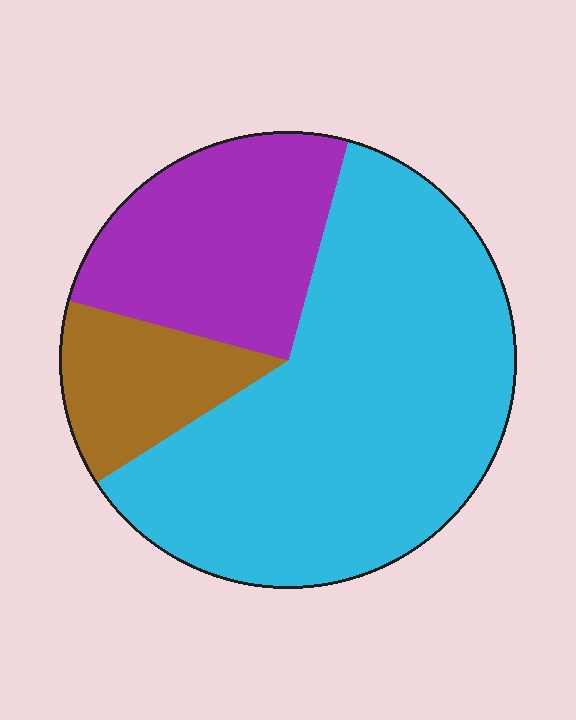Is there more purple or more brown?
Purple.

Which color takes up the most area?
Cyan, at roughly 60%.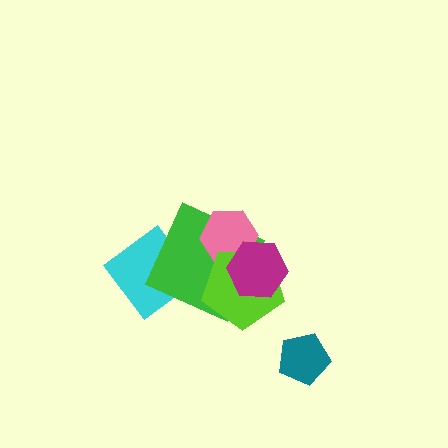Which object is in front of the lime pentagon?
The magenta hexagon is in front of the lime pentagon.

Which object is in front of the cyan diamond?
The green square is in front of the cyan diamond.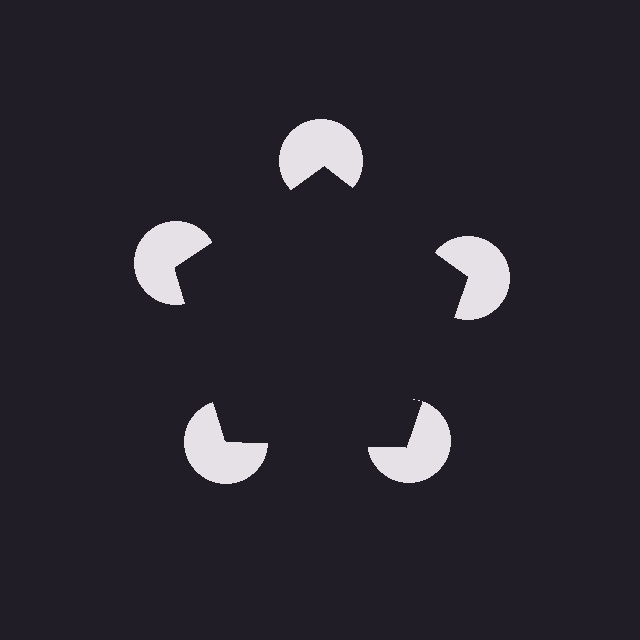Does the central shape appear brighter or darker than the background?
It typically appears slightly darker than the background, even though no actual brightness change is drawn.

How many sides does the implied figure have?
5 sides.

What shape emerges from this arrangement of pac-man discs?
An illusory pentagon — its edges are inferred from the aligned wedge cuts in the pac-man discs, not physically drawn.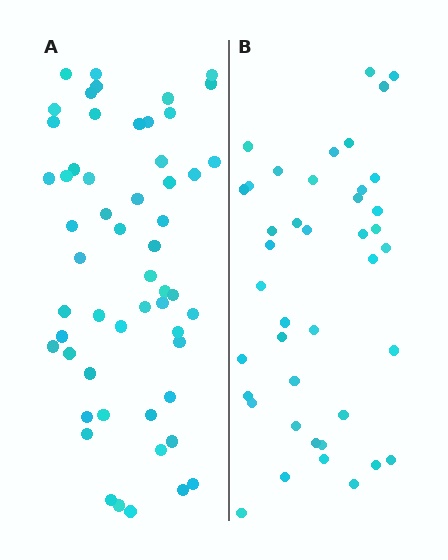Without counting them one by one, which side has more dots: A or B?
Region A (the left region) has more dots.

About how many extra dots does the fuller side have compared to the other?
Region A has approximately 15 more dots than region B.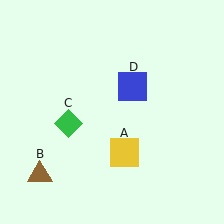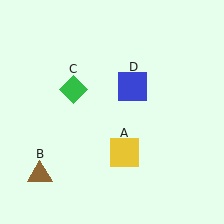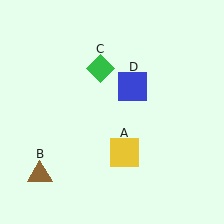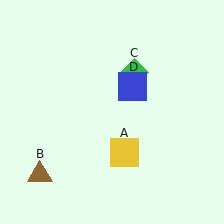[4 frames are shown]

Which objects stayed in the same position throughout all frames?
Yellow square (object A) and brown triangle (object B) and blue square (object D) remained stationary.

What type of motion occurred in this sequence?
The green diamond (object C) rotated clockwise around the center of the scene.